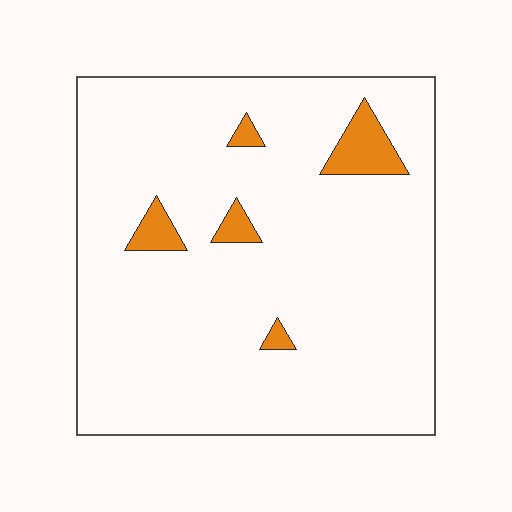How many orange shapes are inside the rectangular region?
5.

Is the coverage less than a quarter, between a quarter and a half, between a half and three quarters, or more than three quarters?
Less than a quarter.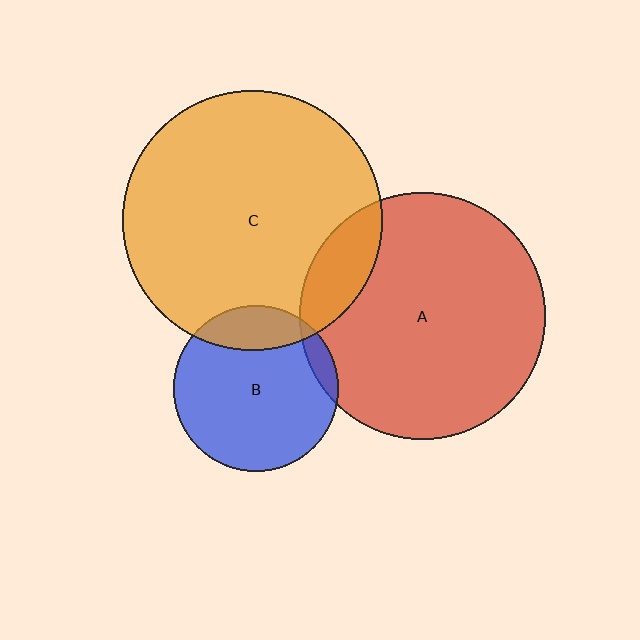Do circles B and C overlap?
Yes.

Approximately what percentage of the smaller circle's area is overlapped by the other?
Approximately 20%.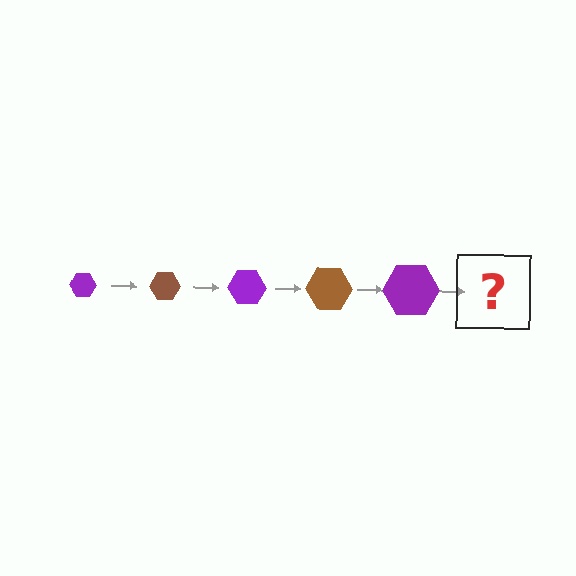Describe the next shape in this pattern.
It should be a brown hexagon, larger than the previous one.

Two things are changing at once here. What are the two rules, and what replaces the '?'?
The two rules are that the hexagon grows larger each step and the color cycles through purple and brown. The '?' should be a brown hexagon, larger than the previous one.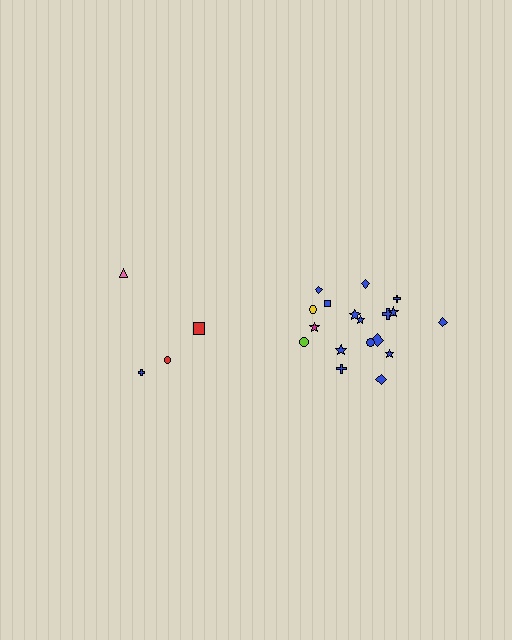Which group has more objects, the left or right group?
The right group.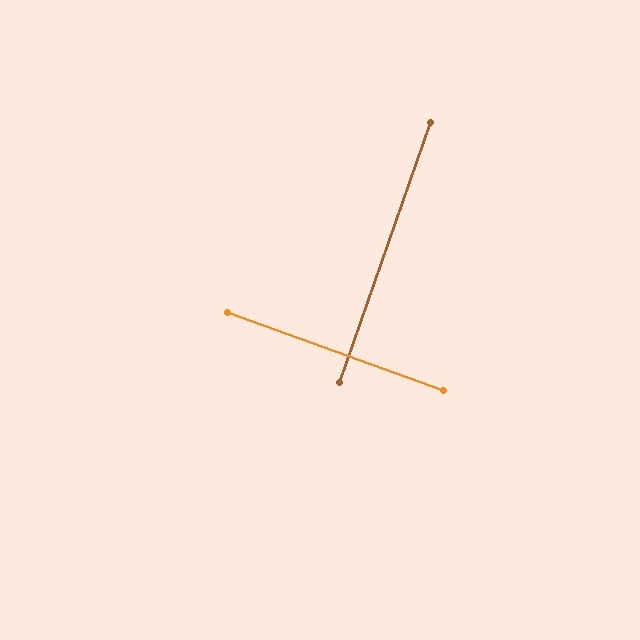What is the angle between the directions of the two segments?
Approximately 90 degrees.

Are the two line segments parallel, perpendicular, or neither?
Perpendicular — they meet at approximately 90°.